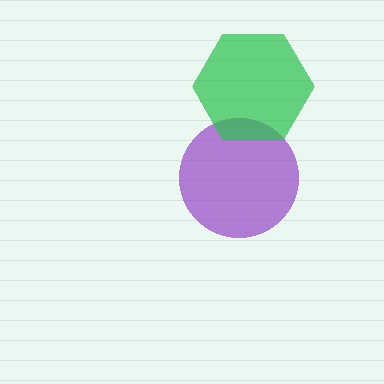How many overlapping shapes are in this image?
There are 2 overlapping shapes in the image.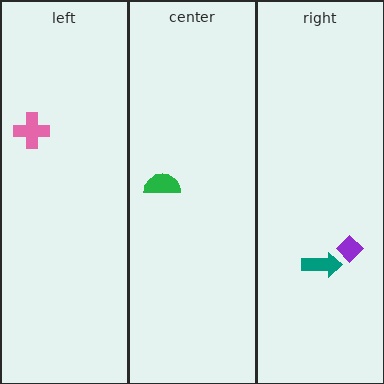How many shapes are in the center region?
1.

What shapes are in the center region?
The green semicircle.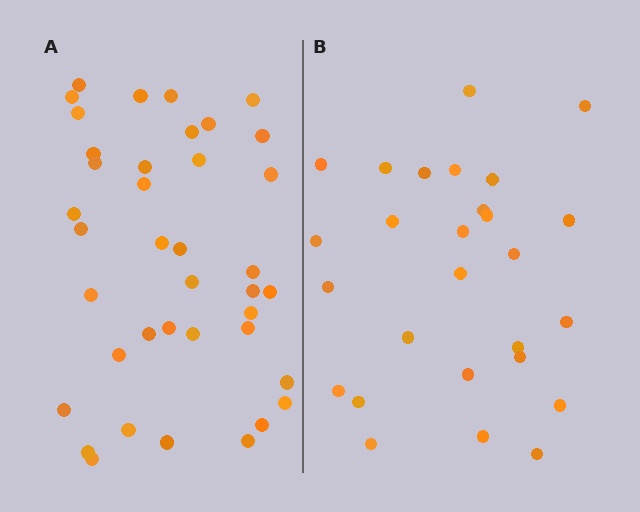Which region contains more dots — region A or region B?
Region A (the left region) has more dots.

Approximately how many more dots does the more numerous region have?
Region A has roughly 12 or so more dots than region B.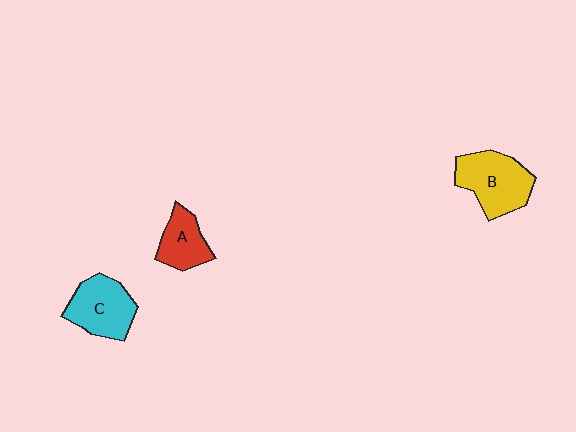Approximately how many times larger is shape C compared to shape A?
Approximately 1.4 times.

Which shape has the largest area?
Shape B (yellow).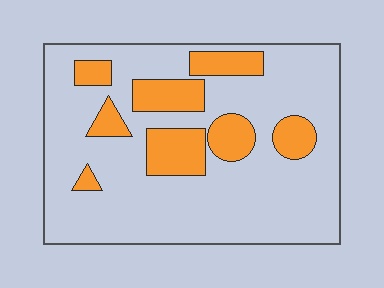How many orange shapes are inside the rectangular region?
8.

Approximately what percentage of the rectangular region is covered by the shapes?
Approximately 20%.